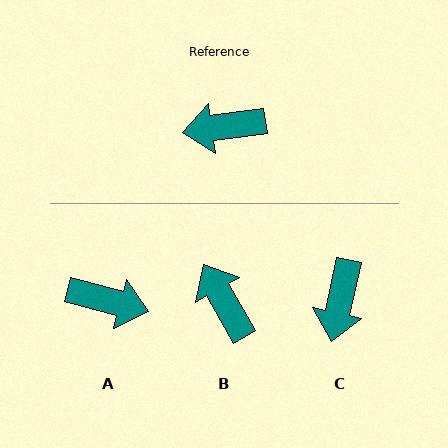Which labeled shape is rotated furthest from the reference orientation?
A, about 157 degrees away.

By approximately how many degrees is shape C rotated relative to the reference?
Approximately 70 degrees counter-clockwise.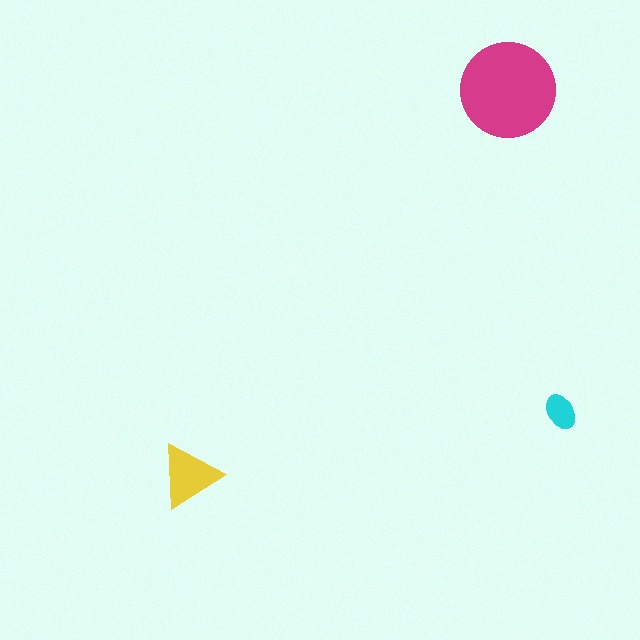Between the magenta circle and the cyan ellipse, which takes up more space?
The magenta circle.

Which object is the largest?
The magenta circle.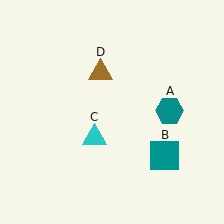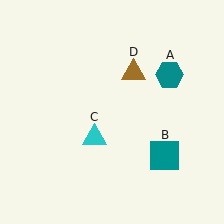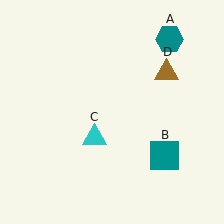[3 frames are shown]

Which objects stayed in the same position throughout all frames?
Teal square (object B) and cyan triangle (object C) remained stationary.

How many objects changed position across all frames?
2 objects changed position: teal hexagon (object A), brown triangle (object D).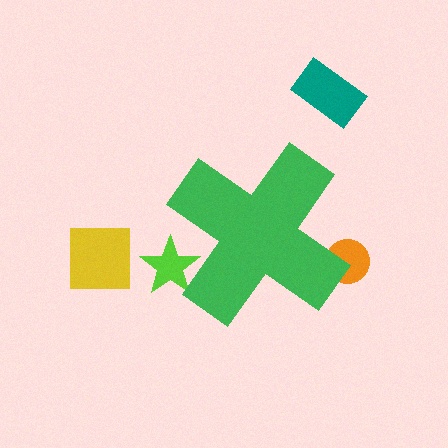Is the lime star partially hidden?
Yes, the lime star is partially hidden behind the green cross.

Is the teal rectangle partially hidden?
No, the teal rectangle is fully visible.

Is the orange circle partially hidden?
Yes, the orange circle is partially hidden behind the green cross.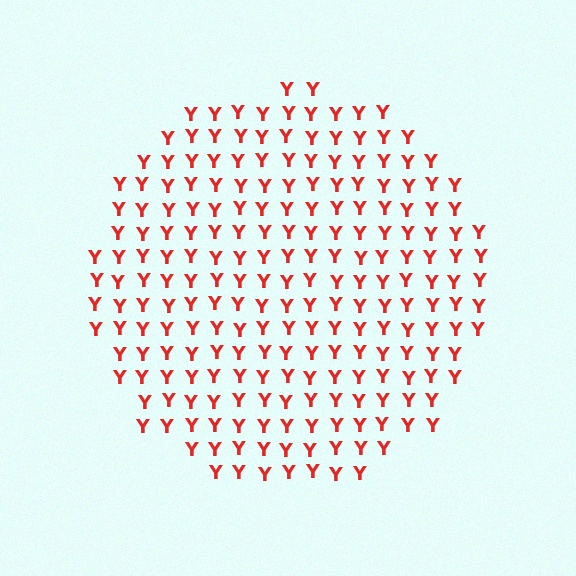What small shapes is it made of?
It is made of small letter Y's.